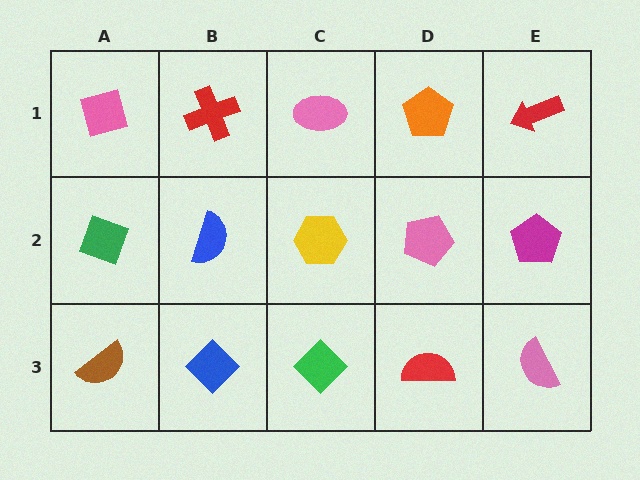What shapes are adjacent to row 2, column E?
A red arrow (row 1, column E), a pink semicircle (row 3, column E), a pink pentagon (row 2, column D).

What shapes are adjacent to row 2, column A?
A pink square (row 1, column A), a brown semicircle (row 3, column A), a blue semicircle (row 2, column B).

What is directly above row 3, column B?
A blue semicircle.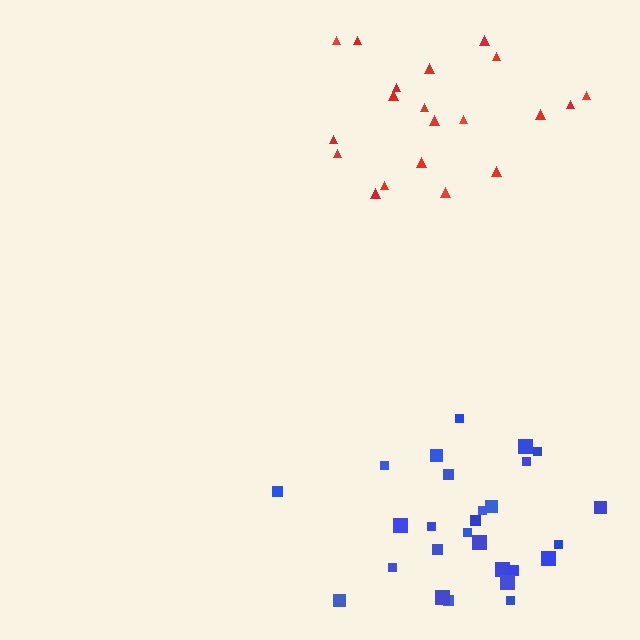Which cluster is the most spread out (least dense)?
Red.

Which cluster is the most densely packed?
Blue.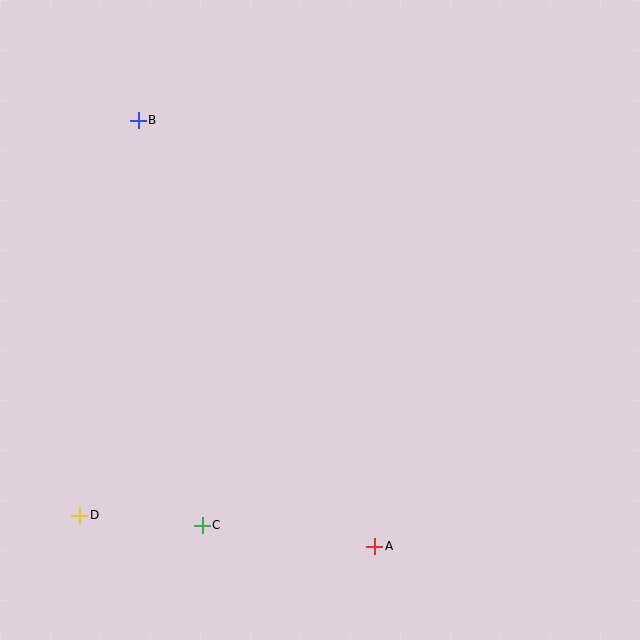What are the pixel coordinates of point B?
Point B is at (138, 120).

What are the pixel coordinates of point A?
Point A is at (375, 546).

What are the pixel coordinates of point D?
Point D is at (80, 515).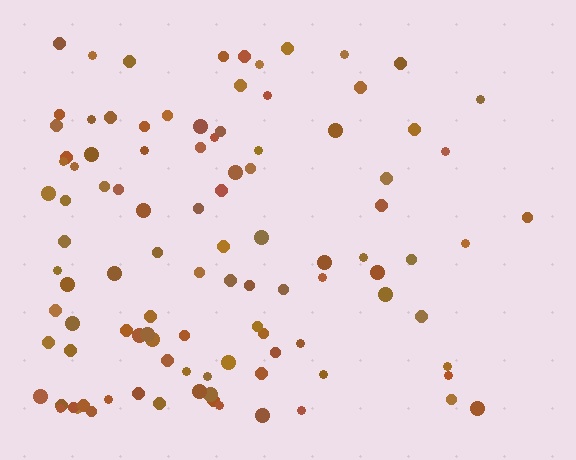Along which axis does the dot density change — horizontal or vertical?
Horizontal.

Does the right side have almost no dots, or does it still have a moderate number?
Still a moderate number, just noticeably fewer than the left.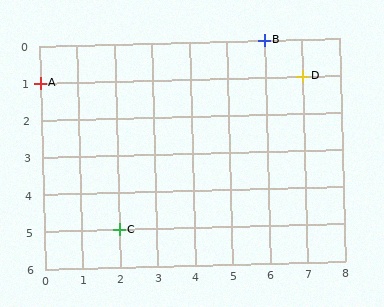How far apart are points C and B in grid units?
Points C and B are 4 columns and 5 rows apart (about 6.4 grid units diagonally).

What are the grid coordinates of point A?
Point A is at grid coordinates (0, 1).